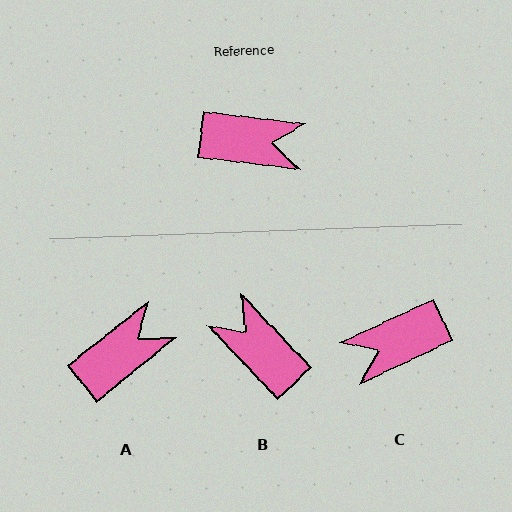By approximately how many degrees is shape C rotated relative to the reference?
Approximately 148 degrees clockwise.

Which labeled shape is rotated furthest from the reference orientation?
C, about 148 degrees away.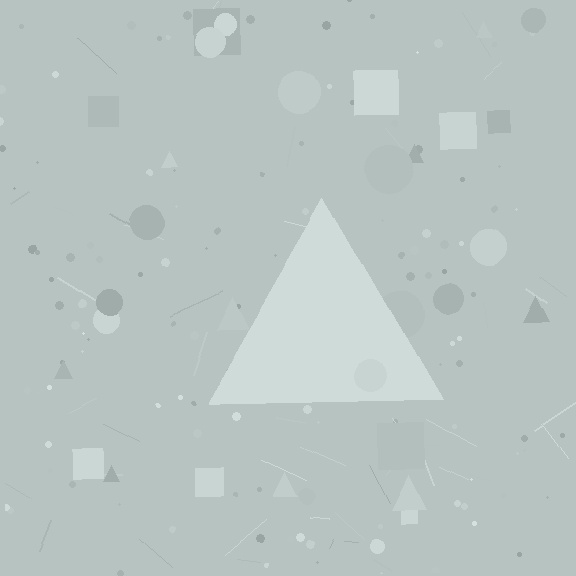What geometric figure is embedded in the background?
A triangle is embedded in the background.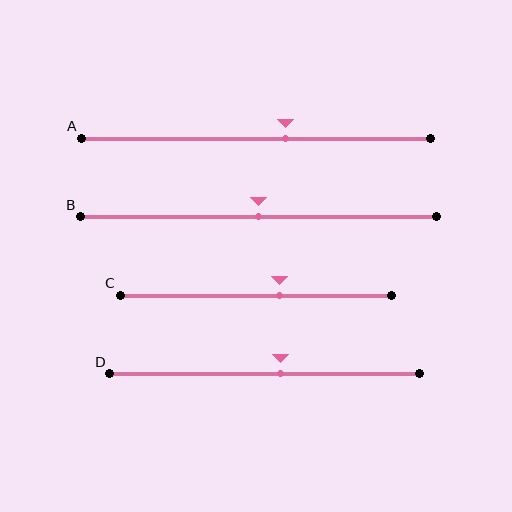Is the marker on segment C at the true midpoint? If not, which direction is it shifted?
No, the marker on segment C is shifted to the right by about 9% of the segment length.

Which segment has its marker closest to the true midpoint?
Segment B has its marker closest to the true midpoint.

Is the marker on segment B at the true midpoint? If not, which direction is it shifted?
Yes, the marker on segment B is at the true midpoint.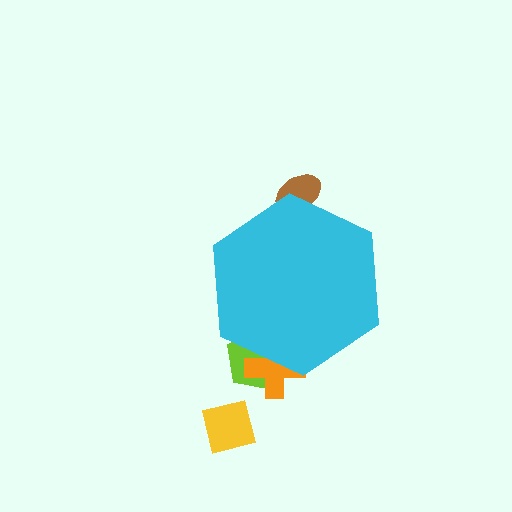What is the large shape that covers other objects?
A cyan hexagon.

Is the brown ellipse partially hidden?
Yes, the brown ellipse is partially hidden behind the cyan hexagon.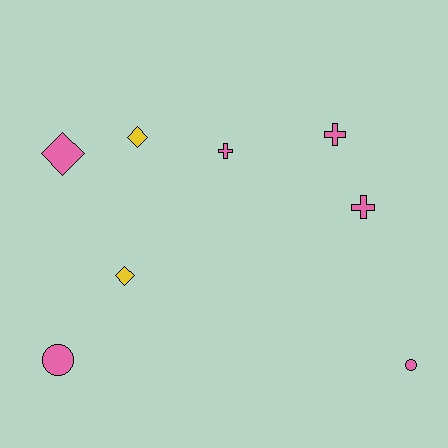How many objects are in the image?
There are 8 objects.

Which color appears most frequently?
Pink, with 6 objects.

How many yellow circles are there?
There are no yellow circles.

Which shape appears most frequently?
Diamond, with 3 objects.